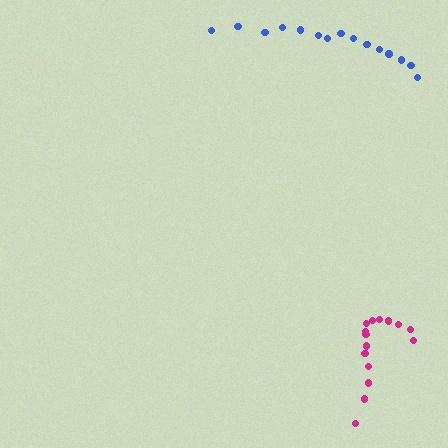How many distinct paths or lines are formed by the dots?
There are 2 distinct paths.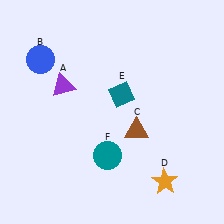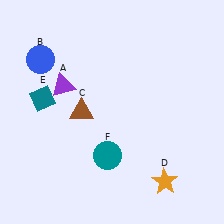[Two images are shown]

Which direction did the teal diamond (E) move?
The teal diamond (E) moved left.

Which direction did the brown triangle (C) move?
The brown triangle (C) moved left.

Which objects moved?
The objects that moved are: the brown triangle (C), the teal diamond (E).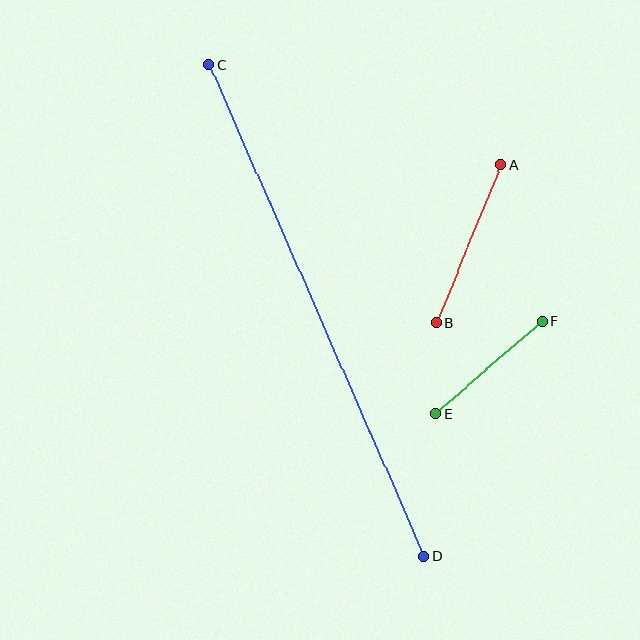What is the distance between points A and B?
The distance is approximately 170 pixels.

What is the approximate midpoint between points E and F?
The midpoint is at approximately (489, 367) pixels.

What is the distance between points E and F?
The distance is approximately 141 pixels.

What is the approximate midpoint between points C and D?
The midpoint is at approximately (316, 311) pixels.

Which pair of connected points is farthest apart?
Points C and D are farthest apart.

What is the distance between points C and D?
The distance is approximately 536 pixels.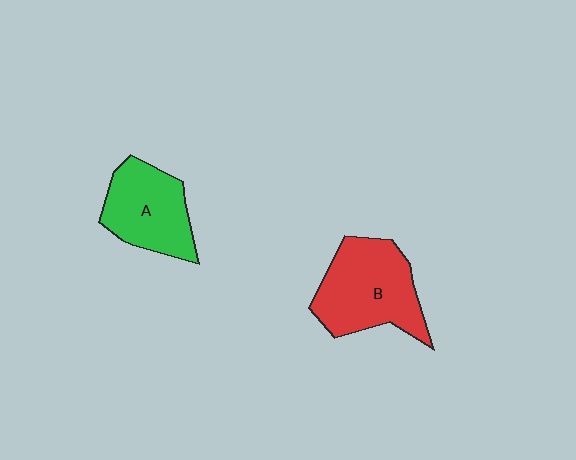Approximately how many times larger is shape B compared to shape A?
Approximately 1.2 times.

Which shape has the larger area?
Shape B (red).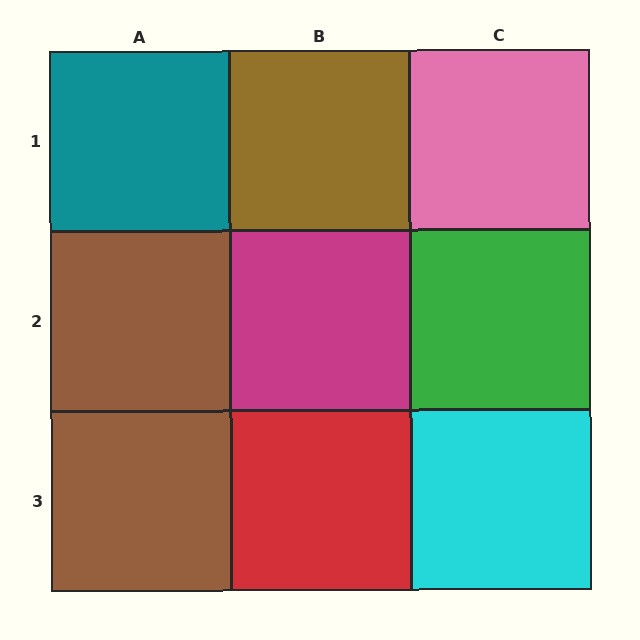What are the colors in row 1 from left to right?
Teal, brown, pink.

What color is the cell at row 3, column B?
Red.